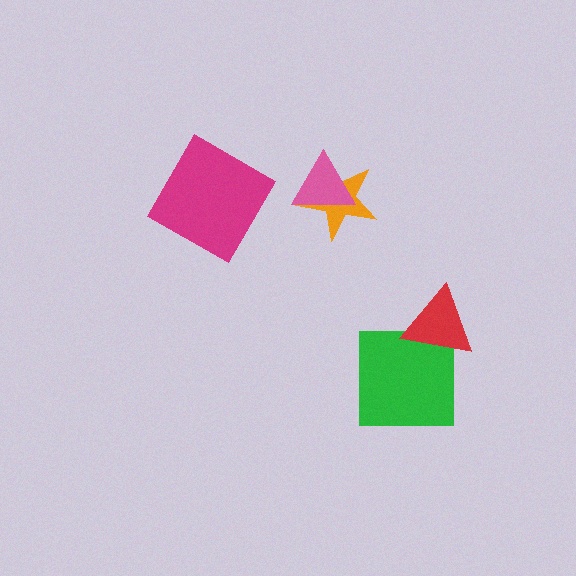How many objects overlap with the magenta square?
0 objects overlap with the magenta square.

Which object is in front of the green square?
The red triangle is in front of the green square.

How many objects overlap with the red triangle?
1 object overlaps with the red triangle.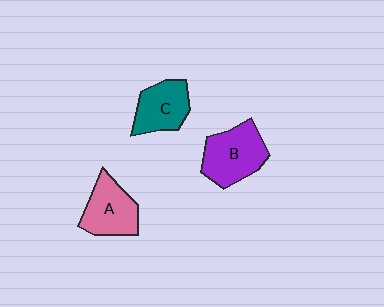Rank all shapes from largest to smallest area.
From largest to smallest: B (purple), A (pink), C (teal).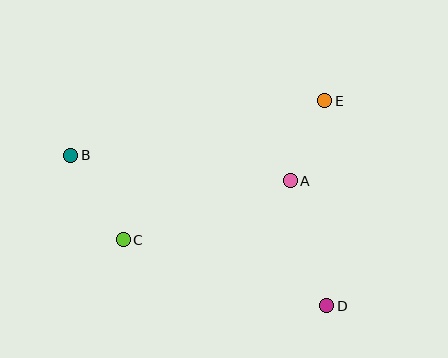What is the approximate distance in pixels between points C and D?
The distance between C and D is approximately 214 pixels.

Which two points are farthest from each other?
Points B and D are farthest from each other.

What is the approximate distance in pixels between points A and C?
The distance between A and C is approximately 177 pixels.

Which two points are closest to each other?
Points A and E are closest to each other.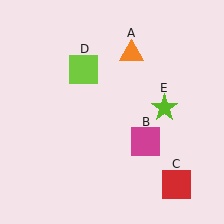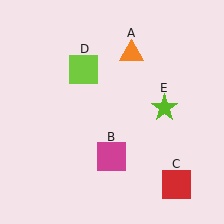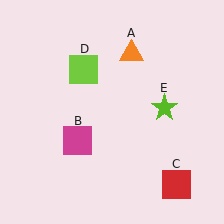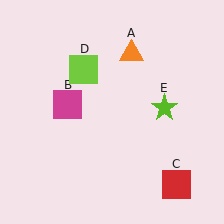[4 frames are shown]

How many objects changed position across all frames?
1 object changed position: magenta square (object B).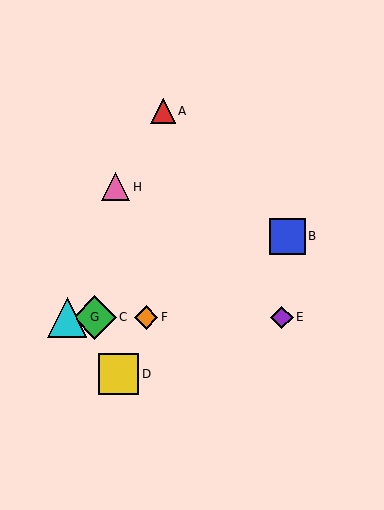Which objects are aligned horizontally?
Objects C, E, F, G are aligned horizontally.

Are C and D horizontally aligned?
No, C is at y≈317 and D is at y≈374.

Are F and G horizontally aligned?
Yes, both are at y≈317.